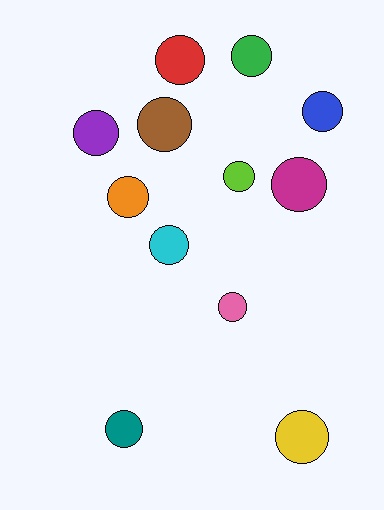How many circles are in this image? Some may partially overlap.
There are 12 circles.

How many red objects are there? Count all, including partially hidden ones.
There is 1 red object.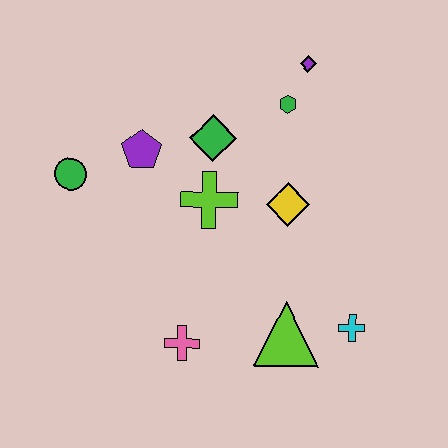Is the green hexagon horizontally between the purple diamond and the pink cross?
Yes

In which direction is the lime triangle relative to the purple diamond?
The lime triangle is below the purple diamond.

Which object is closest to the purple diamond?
The green hexagon is closest to the purple diamond.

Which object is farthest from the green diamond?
The cyan cross is farthest from the green diamond.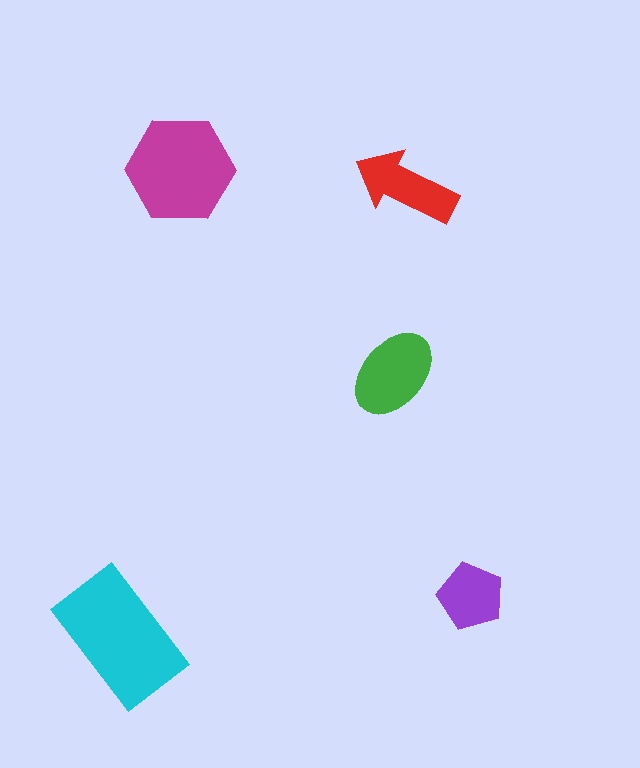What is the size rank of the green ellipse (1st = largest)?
3rd.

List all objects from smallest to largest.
The purple pentagon, the red arrow, the green ellipse, the magenta hexagon, the cyan rectangle.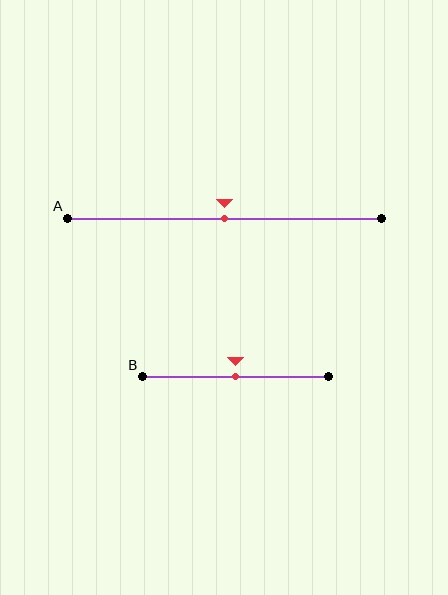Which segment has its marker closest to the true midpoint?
Segment A has its marker closest to the true midpoint.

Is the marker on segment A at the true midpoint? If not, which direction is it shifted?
Yes, the marker on segment A is at the true midpoint.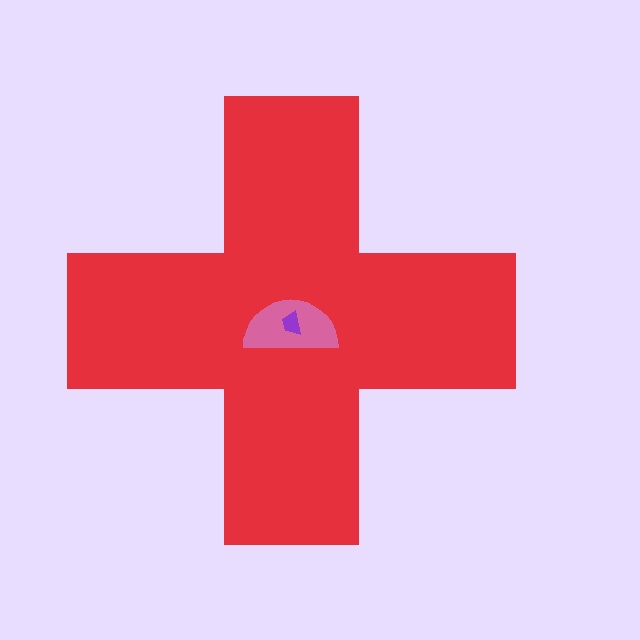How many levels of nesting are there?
3.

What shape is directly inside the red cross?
The pink semicircle.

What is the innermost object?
The purple trapezoid.